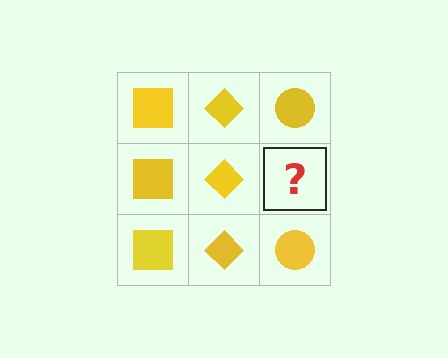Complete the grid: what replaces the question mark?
The question mark should be replaced with a yellow circle.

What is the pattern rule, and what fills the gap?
The rule is that each column has a consistent shape. The gap should be filled with a yellow circle.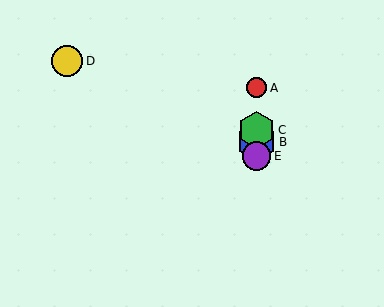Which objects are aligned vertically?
Objects A, B, C, E are aligned vertically.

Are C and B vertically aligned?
Yes, both are at x≈256.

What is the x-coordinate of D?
Object D is at x≈67.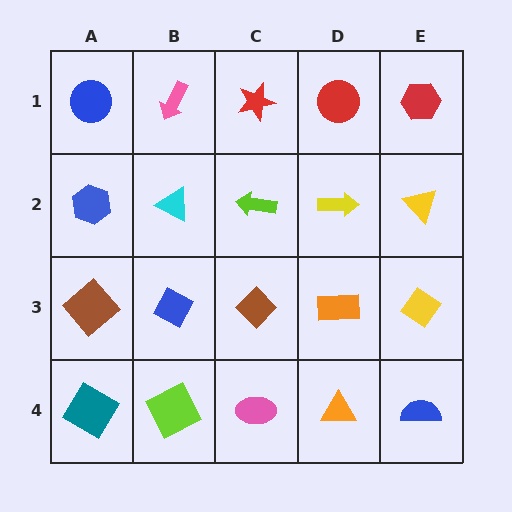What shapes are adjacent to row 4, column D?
An orange rectangle (row 3, column D), a pink ellipse (row 4, column C), a blue semicircle (row 4, column E).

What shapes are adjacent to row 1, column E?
A yellow triangle (row 2, column E), a red circle (row 1, column D).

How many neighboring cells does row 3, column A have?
3.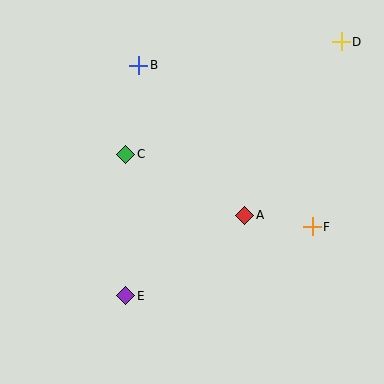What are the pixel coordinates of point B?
Point B is at (139, 65).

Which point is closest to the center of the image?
Point A at (245, 215) is closest to the center.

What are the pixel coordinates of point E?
Point E is at (126, 296).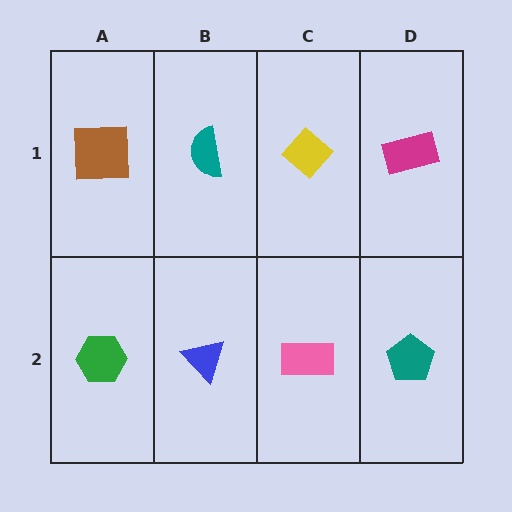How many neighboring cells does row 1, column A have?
2.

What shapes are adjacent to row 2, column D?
A magenta rectangle (row 1, column D), a pink rectangle (row 2, column C).